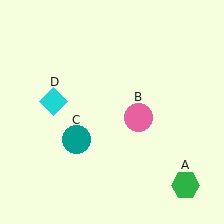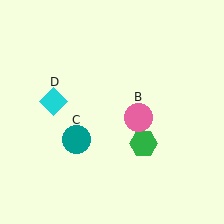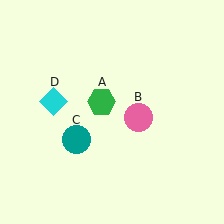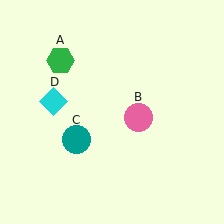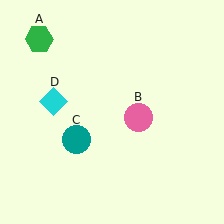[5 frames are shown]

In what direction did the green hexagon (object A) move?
The green hexagon (object A) moved up and to the left.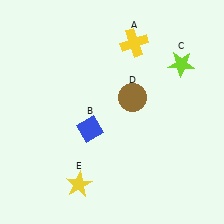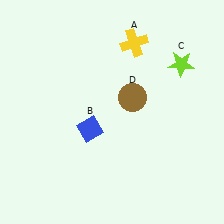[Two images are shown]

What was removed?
The yellow star (E) was removed in Image 2.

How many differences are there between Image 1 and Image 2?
There is 1 difference between the two images.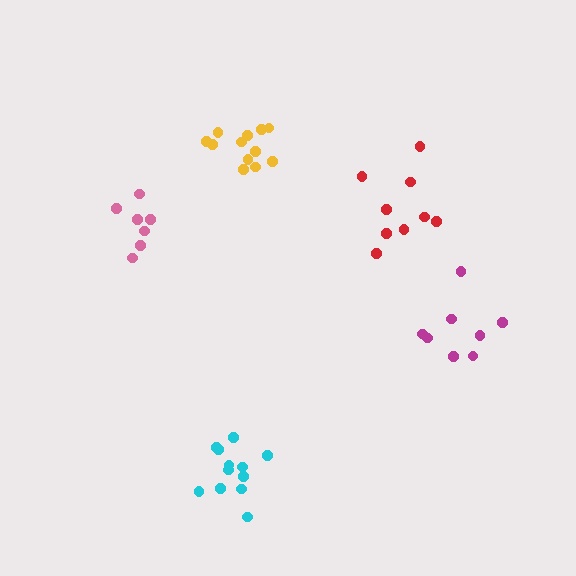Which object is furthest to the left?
The pink cluster is leftmost.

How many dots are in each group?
Group 1: 7 dots, Group 2: 12 dots, Group 3: 9 dots, Group 4: 8 dots, Group 5: 12 dots (48 total).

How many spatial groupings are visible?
There are 5 spatial groupings.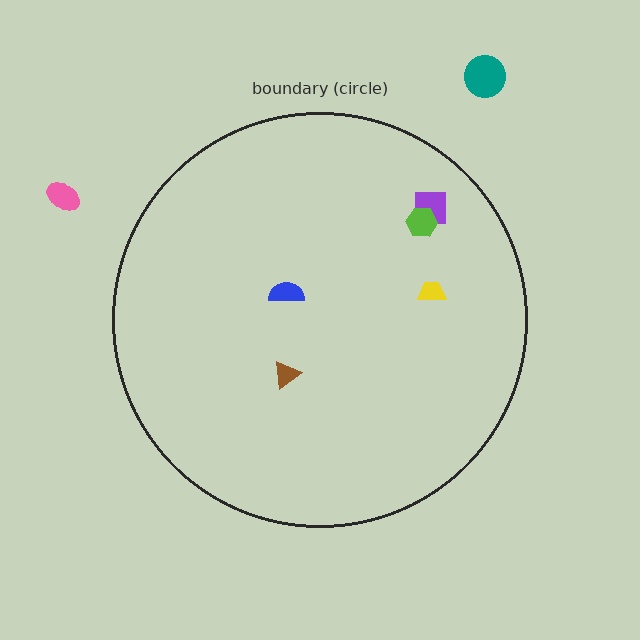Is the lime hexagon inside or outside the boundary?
Inside.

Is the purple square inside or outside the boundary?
Inside.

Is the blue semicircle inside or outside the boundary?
Inside.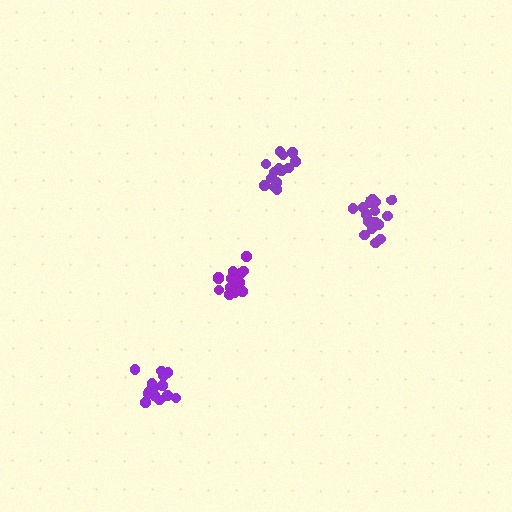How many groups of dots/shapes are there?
There are 4 groups.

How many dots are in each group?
Group 1: 15 dots, Group 2: 15 dots, Group 3: 15 dots, Group 4: 19 dots (64 total).